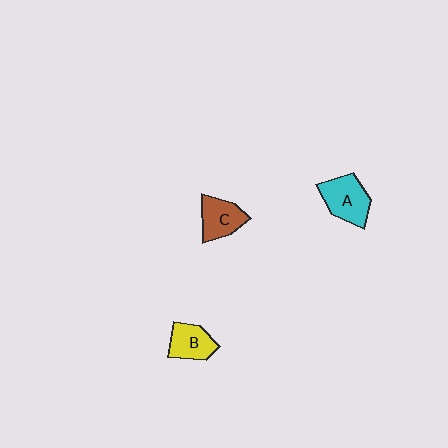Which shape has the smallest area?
Shape B (yellow).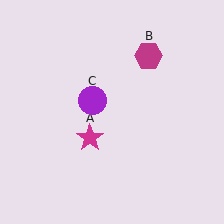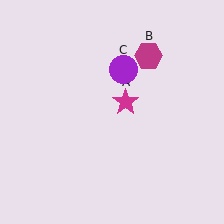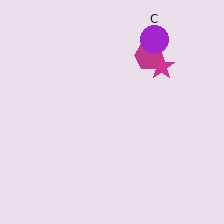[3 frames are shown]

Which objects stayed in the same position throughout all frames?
Magenta hexagon (object B) remained stationary.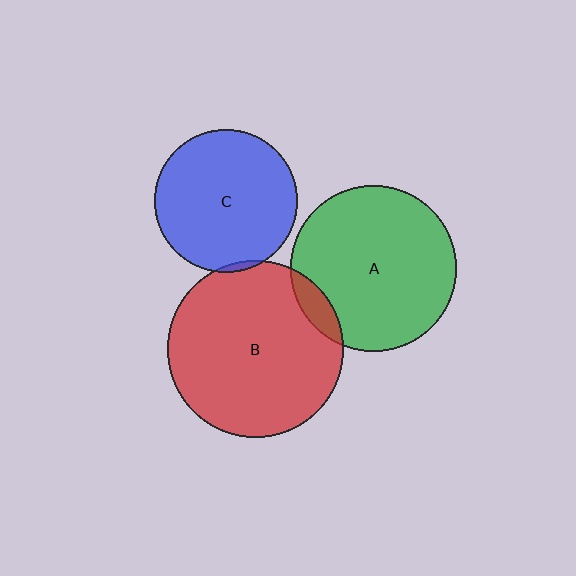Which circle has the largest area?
Circle B (red).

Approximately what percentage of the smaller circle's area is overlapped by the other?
Approximately 10%.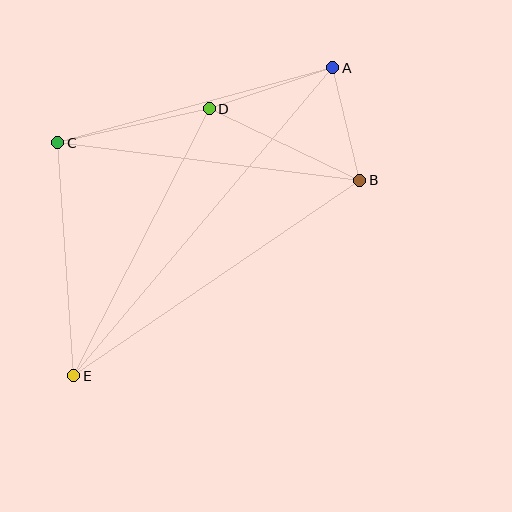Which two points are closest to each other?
Points A and B are closest to each other.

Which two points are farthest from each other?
Points A and E are farthest from each other.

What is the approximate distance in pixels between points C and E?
The distance between C and E is approximately 234 pixels.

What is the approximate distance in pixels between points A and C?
The distance between A and C is approximately 285 pixels.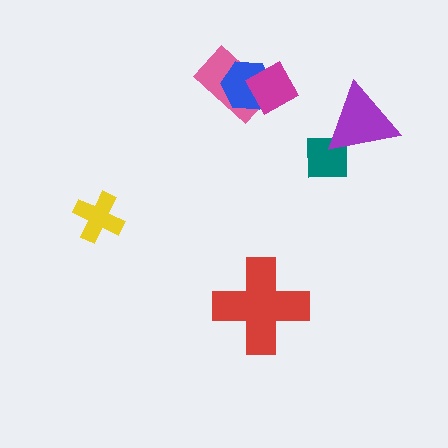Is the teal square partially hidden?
Yes, it is partially covered by another shape.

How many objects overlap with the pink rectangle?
2 objects overlap with the pink rectangle.